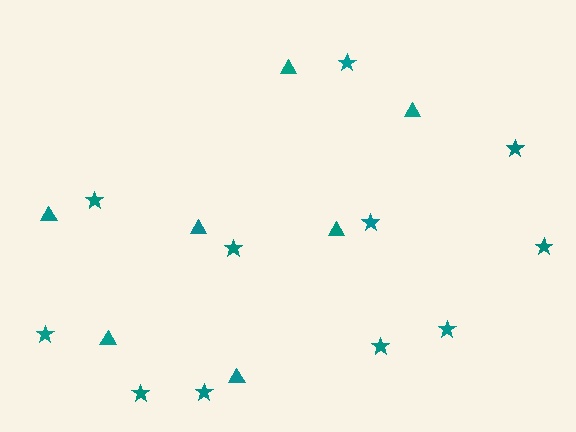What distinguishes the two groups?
There are 2 groups: one group of triangles (7) and one group of stars (11).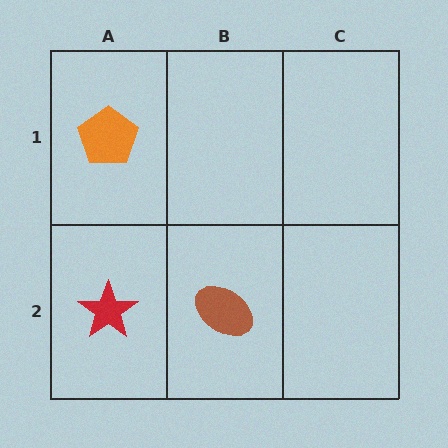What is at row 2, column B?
A brown ellipse.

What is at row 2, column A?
A red star.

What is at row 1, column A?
An orange pentagon.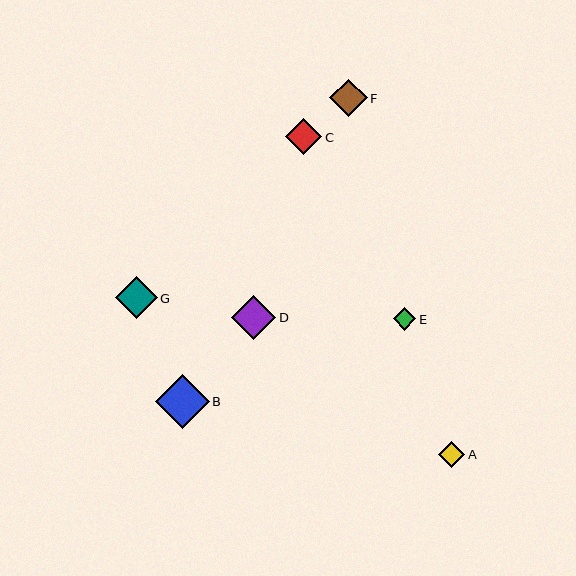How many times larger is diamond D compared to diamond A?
Diamond D is approximately 1.7 times the size of diamond A.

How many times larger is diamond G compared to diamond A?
Diamond G is approximately 1.6 times the size of diamond A.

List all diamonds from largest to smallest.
From largest to smallest: B, D, G, F, C, A, E.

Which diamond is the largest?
Diamond B is the largest with a size of approximately 53 pixels.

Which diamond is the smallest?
Diamond E is the smallest with a size of approximately 23 pixels.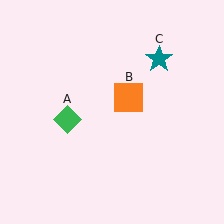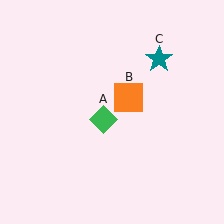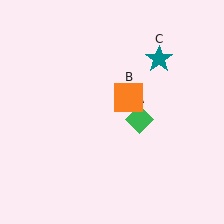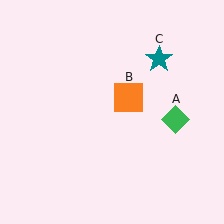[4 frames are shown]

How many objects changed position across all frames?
1 object changed position: green diamond (object A).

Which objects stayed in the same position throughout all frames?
Orange square (object B) and teal star (object C) remained stationary.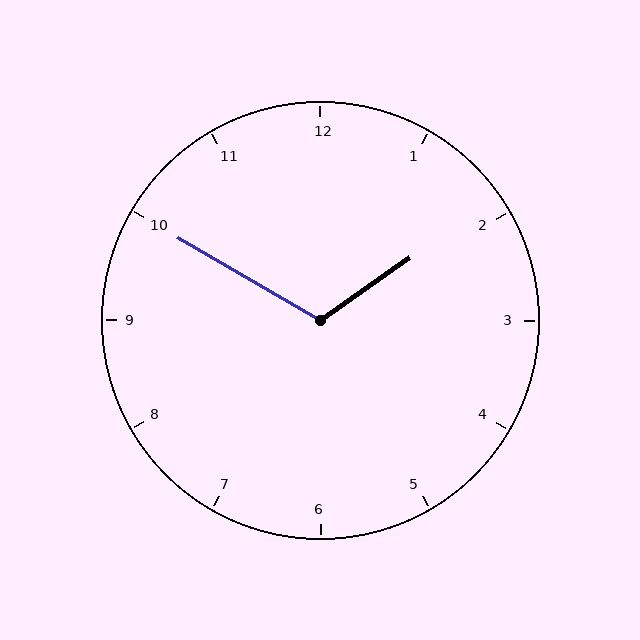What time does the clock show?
1:50.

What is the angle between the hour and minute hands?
Approximately 115 degrees.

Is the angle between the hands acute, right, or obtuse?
It is obtuse.